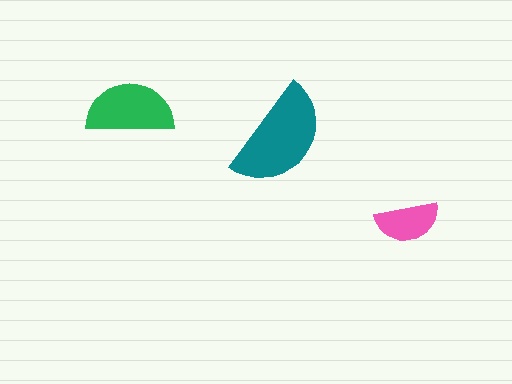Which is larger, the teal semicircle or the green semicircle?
The teal one.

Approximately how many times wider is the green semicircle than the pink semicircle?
About 1.5 times wider.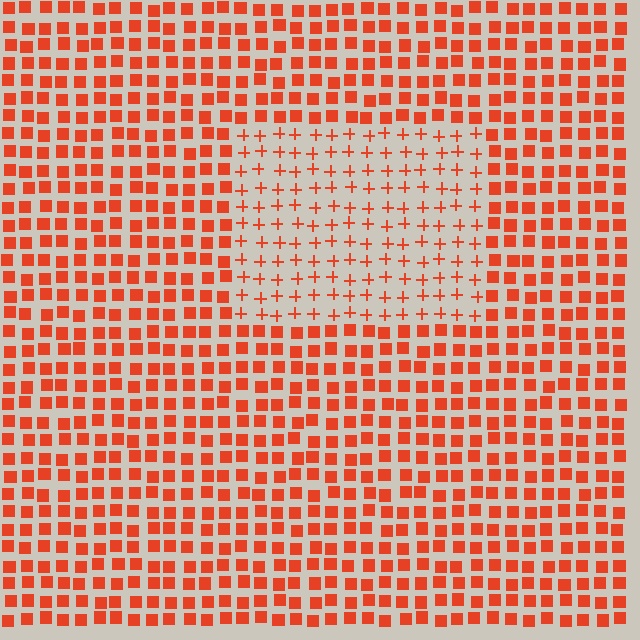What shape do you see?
I see a rectangle.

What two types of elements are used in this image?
The image uses plus signs inside the rectangle region and squares outside it.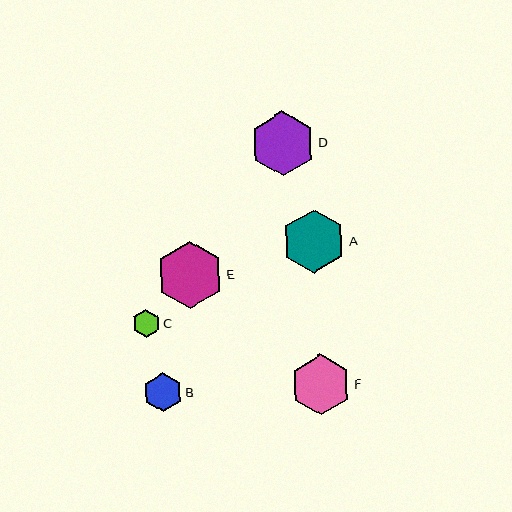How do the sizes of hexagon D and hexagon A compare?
Hexagon D and hexagon A are approximately the same size.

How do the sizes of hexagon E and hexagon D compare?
Hexagon E and hexagon D are approximately the same size.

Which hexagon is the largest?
Hexagon E is the largest with a size of approximately 67 pixels.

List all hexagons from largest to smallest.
From largest to smallest: E, D, A, F, B, C.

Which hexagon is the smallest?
Hexagon C is the smallest with a size of approximately 28 pixels.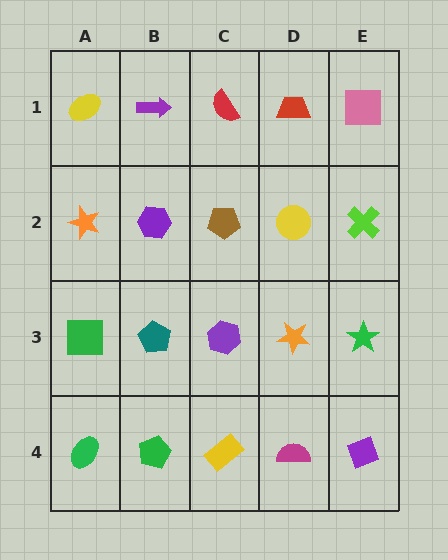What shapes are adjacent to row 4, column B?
A teal pentagon (row 3, column B), a green ellipse (row 4, column A), a yellow rectangle (row 4, column C).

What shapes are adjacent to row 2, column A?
A yellow ellipse (row 1, column A), a green square (row 3, column A), a purple hexagon (row 2, column B).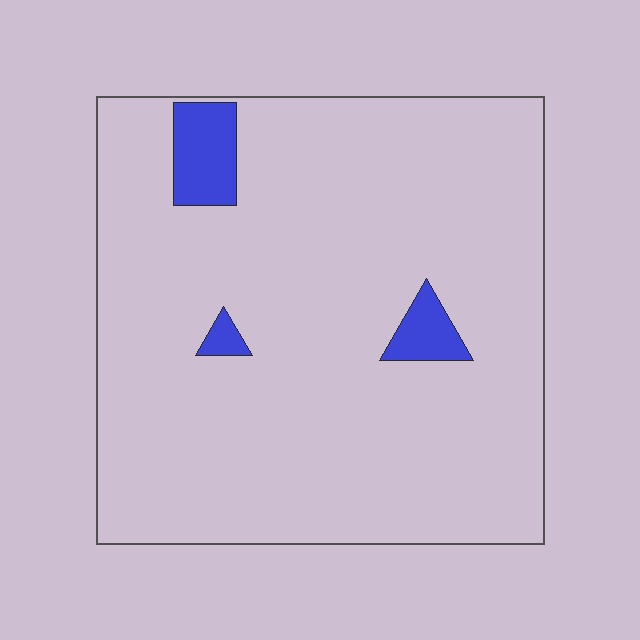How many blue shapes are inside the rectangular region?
3.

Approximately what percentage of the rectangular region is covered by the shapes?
Approximately 5%.